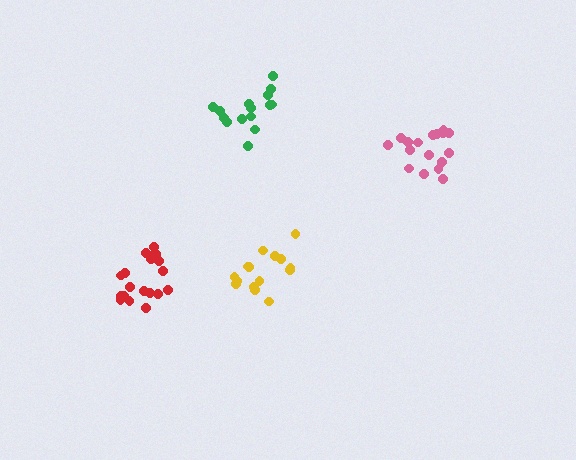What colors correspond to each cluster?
The clusters are colored: green, red, yellow, pink.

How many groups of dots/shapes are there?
There are 4 groups.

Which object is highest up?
The green cluster is topmost.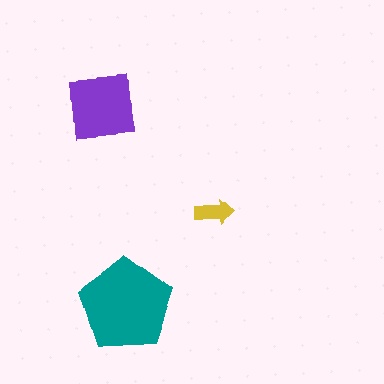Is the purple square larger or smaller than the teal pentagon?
Smaller.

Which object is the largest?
The teal pentagon.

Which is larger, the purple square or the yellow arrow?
The purple square.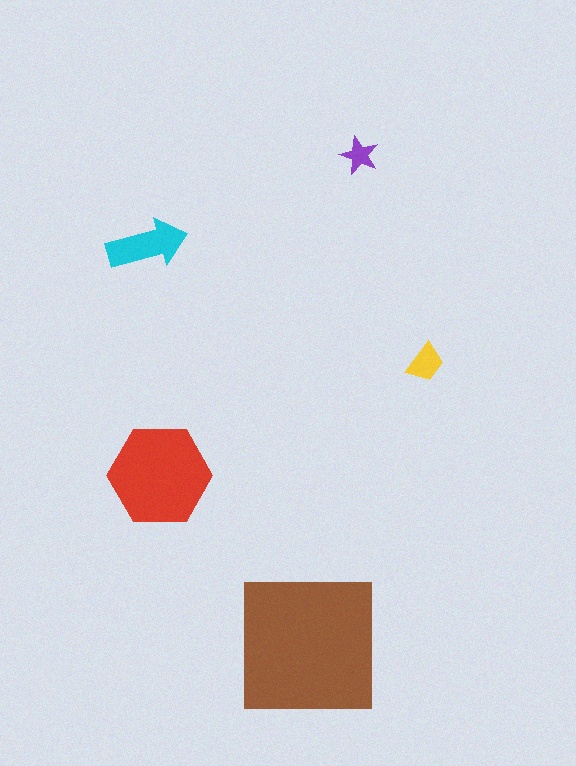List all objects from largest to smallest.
The brown square, the red hexagon, the cyan arrow, the yellow trapezoid, the purple star.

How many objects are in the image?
There are 5 objects in the image.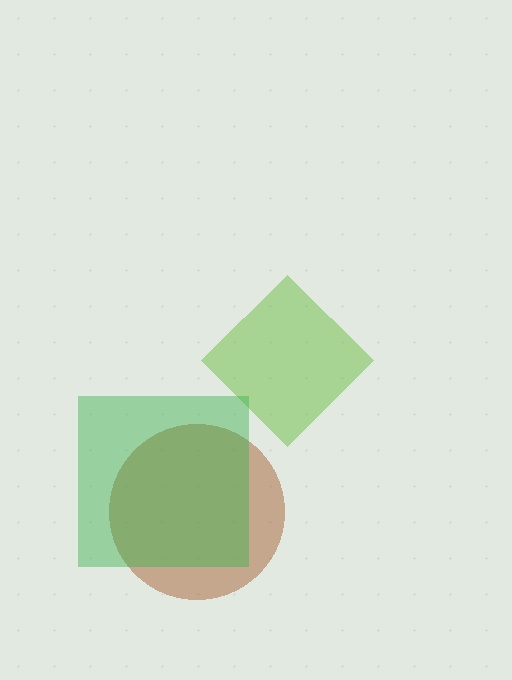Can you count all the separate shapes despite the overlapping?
Yes, there are 3 separate shapes.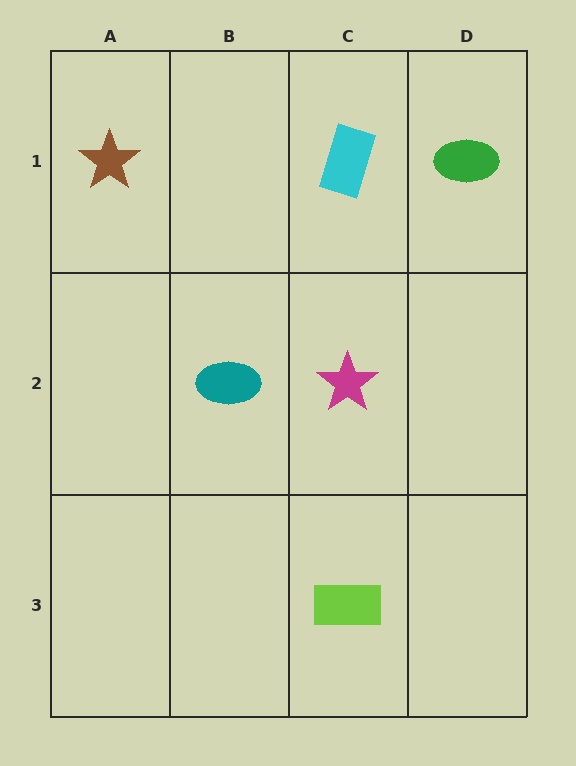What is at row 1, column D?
A green ellipse.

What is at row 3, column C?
A lime rectangle.